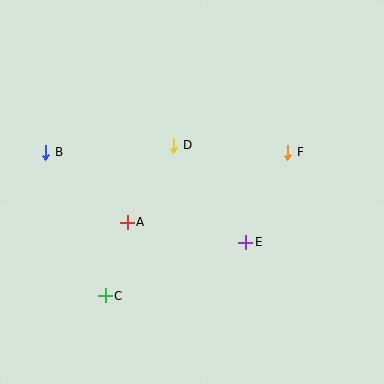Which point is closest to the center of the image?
Point D at (174, 145) is closest to the center.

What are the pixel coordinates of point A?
Point A is at (127, 222).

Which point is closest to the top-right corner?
Point F is closest to the top-right corner.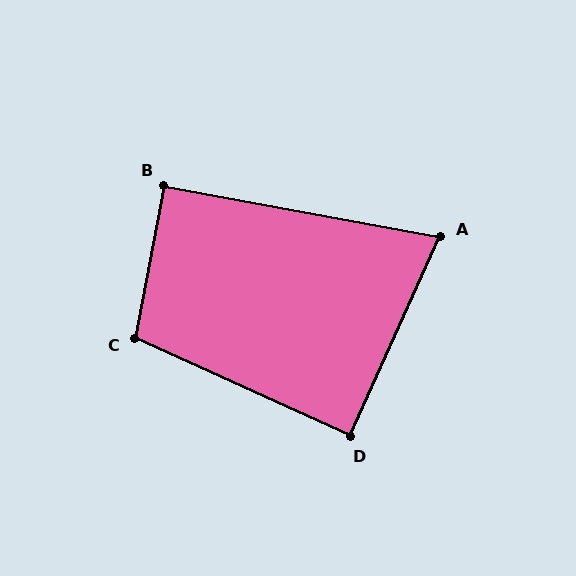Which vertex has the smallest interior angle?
A, at approximately 76 degrees.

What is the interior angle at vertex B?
Approximately 90 degrees (approximately right).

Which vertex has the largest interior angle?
C, at approximately 104 degrees.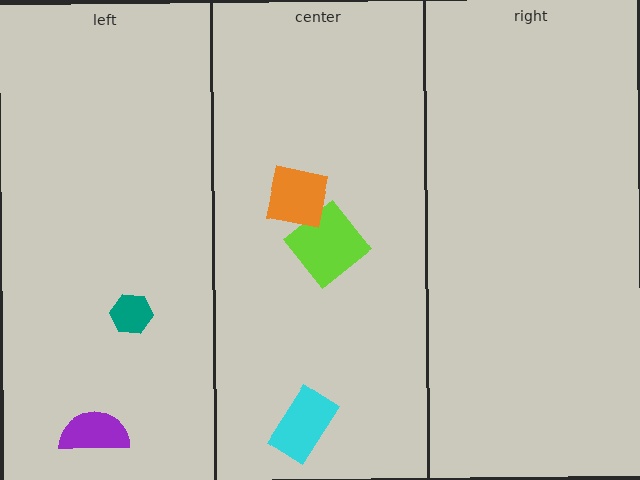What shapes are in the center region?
The lime diamond, the orange square, the cyan rectangle.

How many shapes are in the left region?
2.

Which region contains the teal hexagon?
The left region.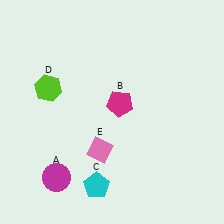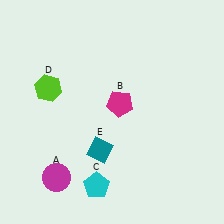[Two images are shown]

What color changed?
The diamond (E) changed from pink in Image 1 to teal in Image 2.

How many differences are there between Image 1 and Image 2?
There is 1 difference between the two images.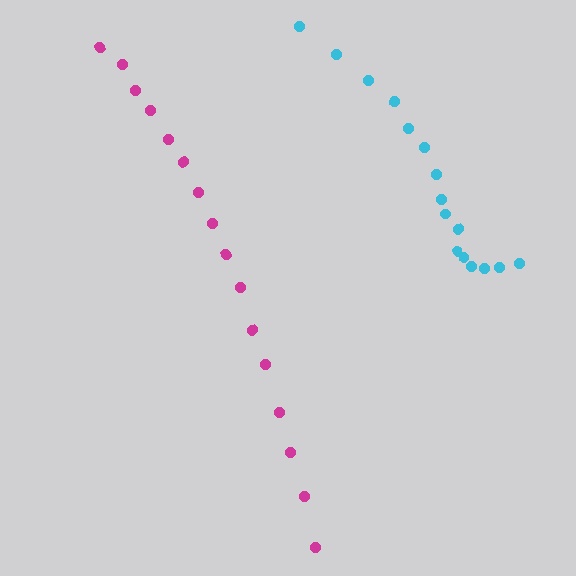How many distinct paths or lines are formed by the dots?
There are 2 distinct paths.